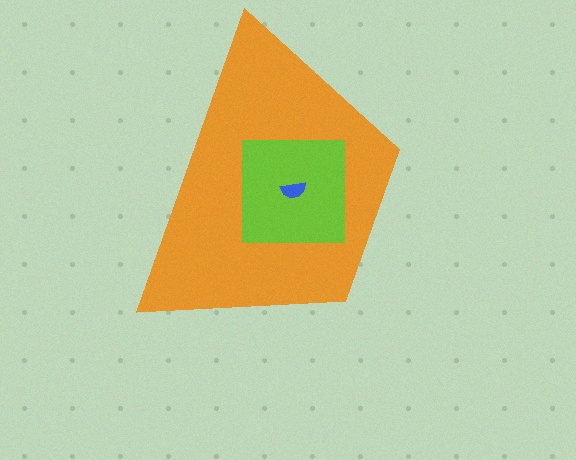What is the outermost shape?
The orange trapezoid.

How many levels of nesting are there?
3.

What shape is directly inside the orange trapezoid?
The lime square.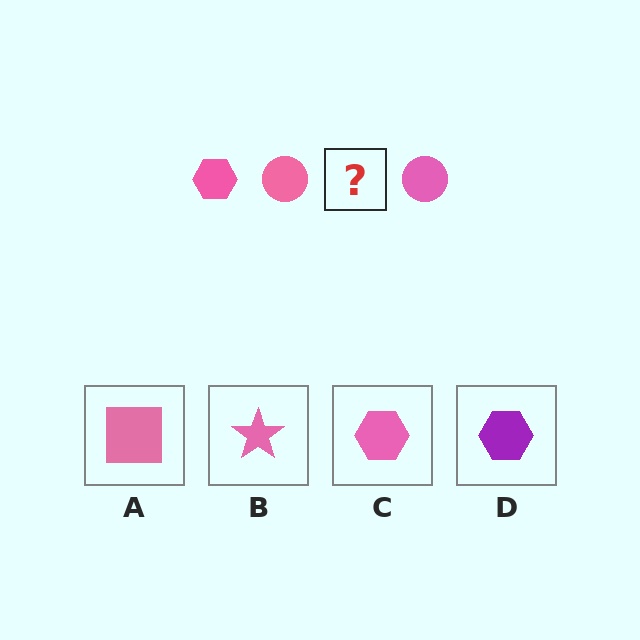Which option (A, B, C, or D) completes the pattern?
C.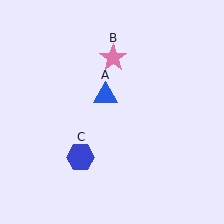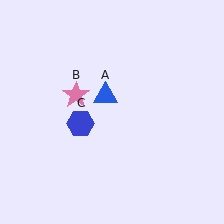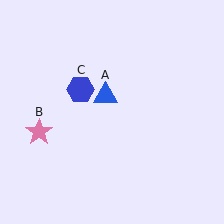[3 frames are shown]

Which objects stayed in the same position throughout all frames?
Blue triangle (object A) remained stationary.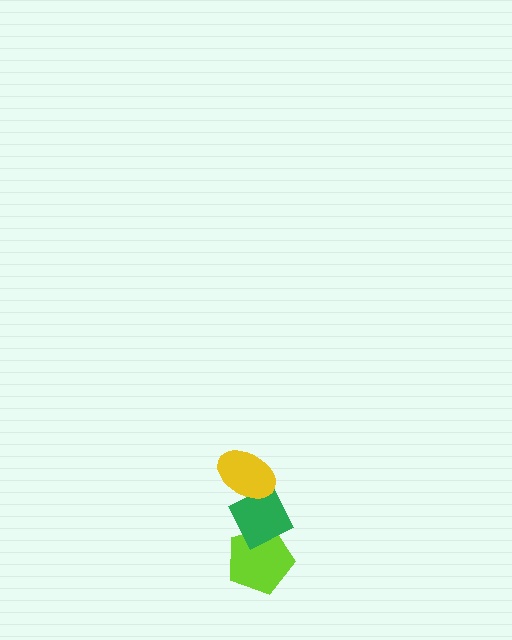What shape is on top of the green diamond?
The yellow ellipse is on top of the green diamond.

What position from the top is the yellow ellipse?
The yellow ellipse is 1st from the top.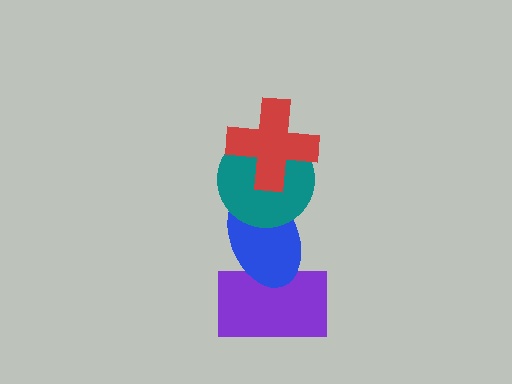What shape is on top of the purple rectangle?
The blue ellipse is on top of the purple rectangle.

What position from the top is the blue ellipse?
The blue ellipse is 3rd from the top.